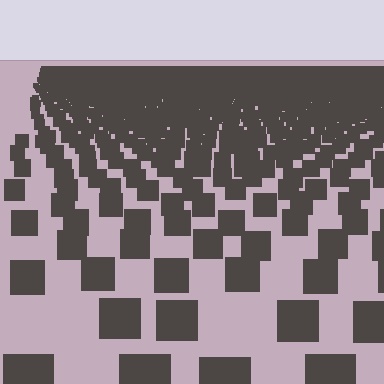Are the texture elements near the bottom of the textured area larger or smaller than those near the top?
Larger. Near the bottom, elements are closer to the viewer and appear at a bigger on-screen size.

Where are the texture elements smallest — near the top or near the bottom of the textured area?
Near the top.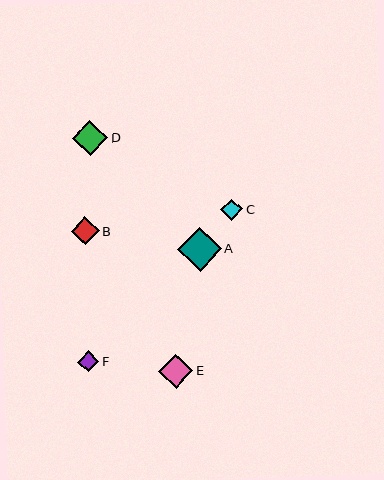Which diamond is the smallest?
Diamond F is the smallest with a size of approximately 21 pixels.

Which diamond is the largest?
Diamond A is the largest with a size of approximately 44 pixels.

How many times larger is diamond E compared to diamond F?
Diamond E is approximately 1.6 times the size of diamond F.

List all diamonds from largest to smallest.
From largest to smallest: A, D, E, B, C, F.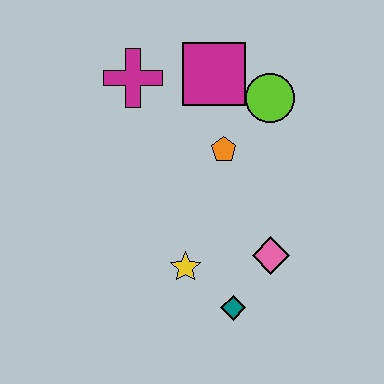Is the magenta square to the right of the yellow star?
Yes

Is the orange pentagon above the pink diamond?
Yes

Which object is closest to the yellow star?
The teal diamond is closest to the yellow star.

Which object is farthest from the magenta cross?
The teal diamond is farthest from the magenta cross.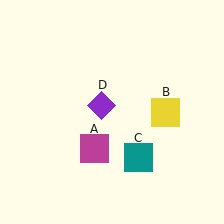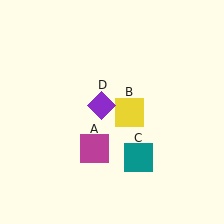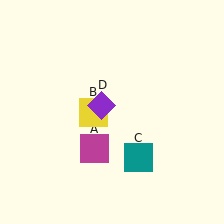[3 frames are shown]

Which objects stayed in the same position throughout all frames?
Magenta square (object A) and teal square (object C) and purple diamond (object D) remained stationary.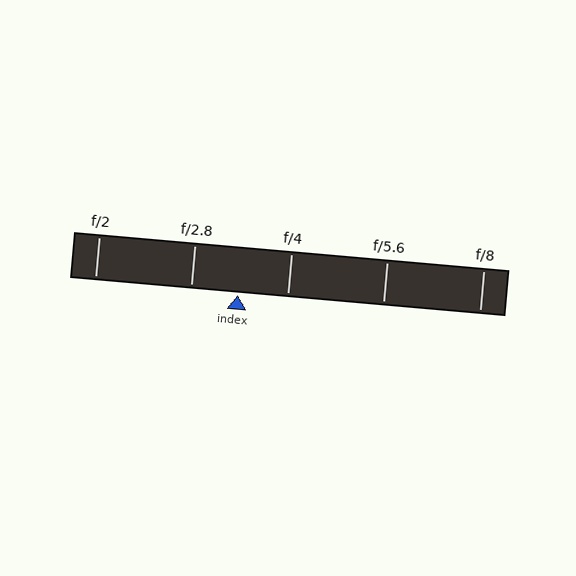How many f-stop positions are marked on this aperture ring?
There are 5 f-stop positions marked.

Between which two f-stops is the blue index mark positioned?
The index mark is between f/2.8 and f/4.